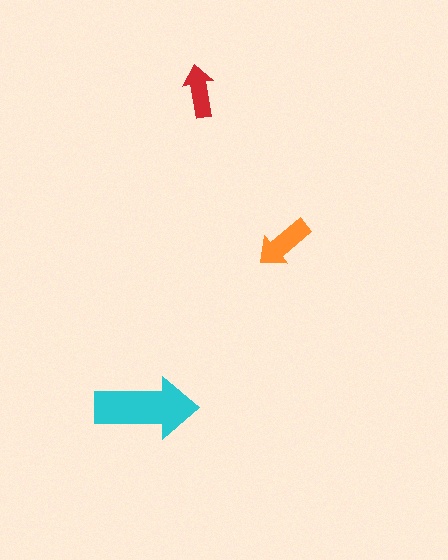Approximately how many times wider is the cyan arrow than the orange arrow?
About 2 times wider.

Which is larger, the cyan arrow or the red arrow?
The cyan one.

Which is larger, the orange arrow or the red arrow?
The orange one.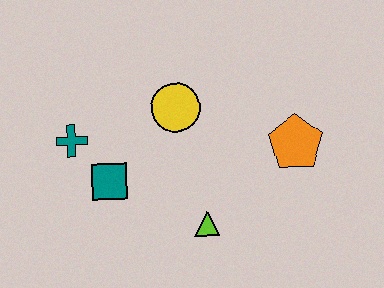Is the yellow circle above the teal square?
Yes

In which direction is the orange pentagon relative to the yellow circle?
The orange pentagon is to the right of the yellow circle.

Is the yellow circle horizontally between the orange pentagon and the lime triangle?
No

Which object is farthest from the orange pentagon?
The teal cross is farthest from the orange pentagon.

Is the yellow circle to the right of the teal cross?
Yes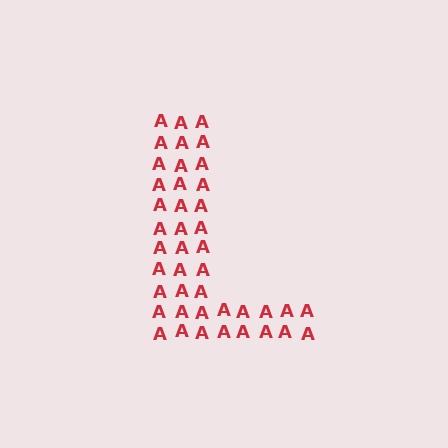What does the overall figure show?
The overall figure shows the letter L.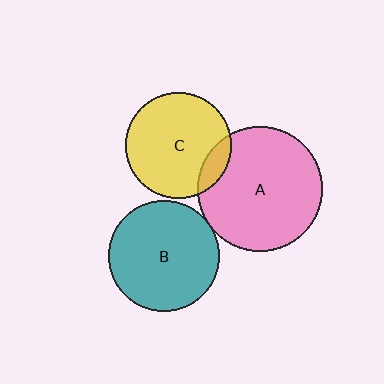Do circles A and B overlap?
Yes.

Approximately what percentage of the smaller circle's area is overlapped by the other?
Approximately 5%.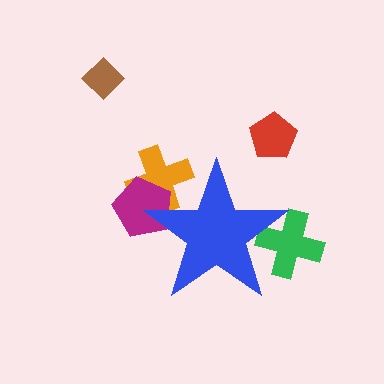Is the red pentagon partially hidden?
No, the red pentagon is fully visible.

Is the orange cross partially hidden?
Yes, the orange cross is partially hidden behind the blue star.